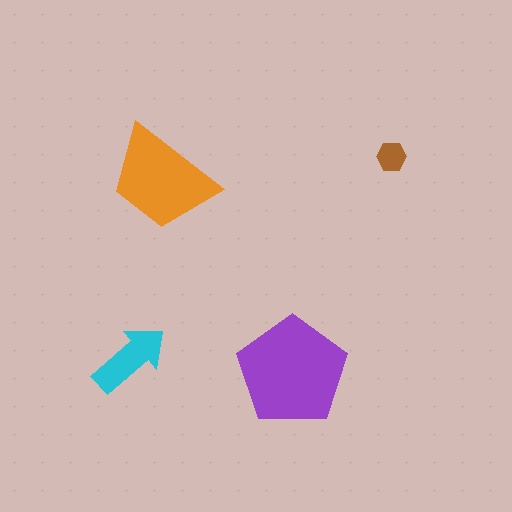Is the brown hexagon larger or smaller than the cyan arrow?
Smaller.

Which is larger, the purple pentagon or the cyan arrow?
The purple pentagon.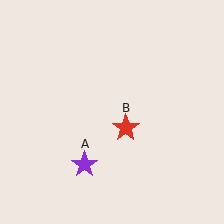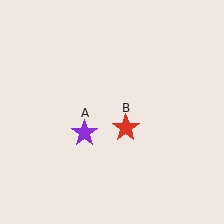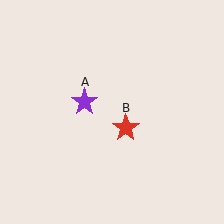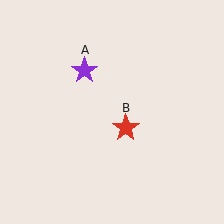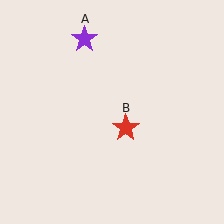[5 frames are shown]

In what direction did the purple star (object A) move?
The purple star (object A) moved up.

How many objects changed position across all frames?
1 object changed position: purple star (object A).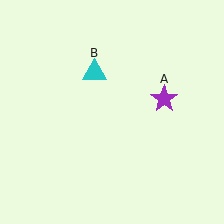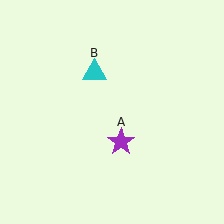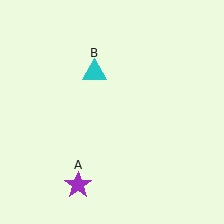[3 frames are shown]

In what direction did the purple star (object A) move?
The purple star (object A) moved down and to the left.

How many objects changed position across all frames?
1 object changed position: purple star (object A).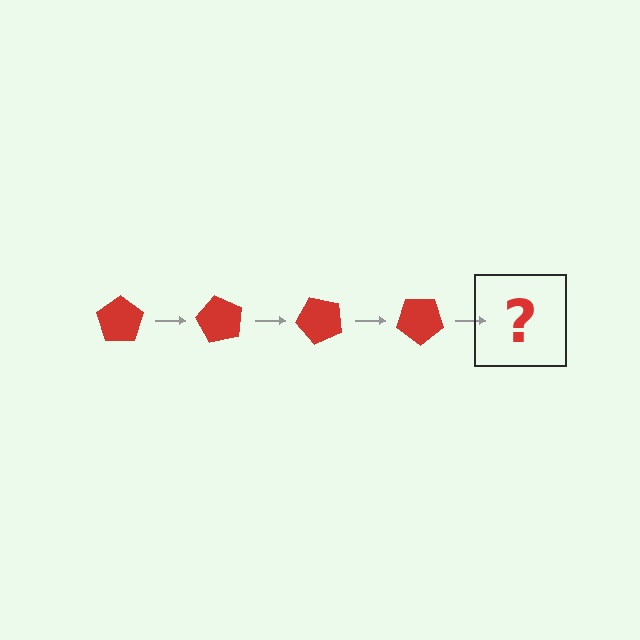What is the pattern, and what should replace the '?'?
The pattern is that the pentagon rotates 60 degrees each step. The '?' should be a red pentagon rotated 240 degrees.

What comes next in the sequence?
The next element should be a red pentagon rotated 240 degrees.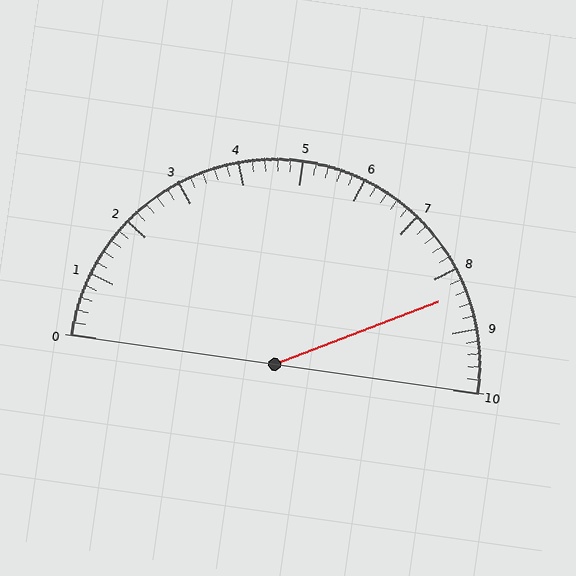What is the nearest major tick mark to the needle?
The nearest major tick mark is 8.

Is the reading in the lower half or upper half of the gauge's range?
The reading is in the upper half of the range (0 to 10).